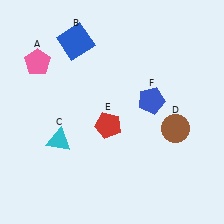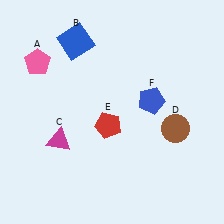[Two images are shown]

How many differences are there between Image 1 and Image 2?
There is 1 difference between the two images.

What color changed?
The triangle (C) changed from cyan in Image 1 to magenta in Image 2.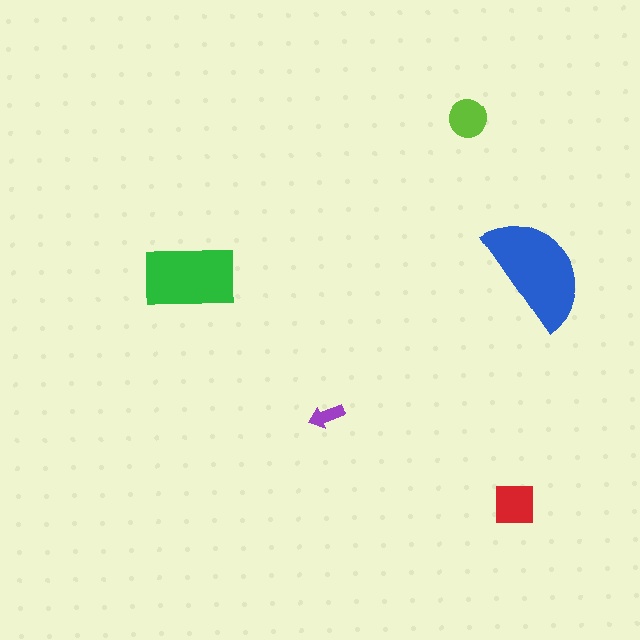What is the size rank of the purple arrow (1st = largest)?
5th.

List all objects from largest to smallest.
The blue semicircle, the green rectangle, the red square, the lime circle, the purple arrow.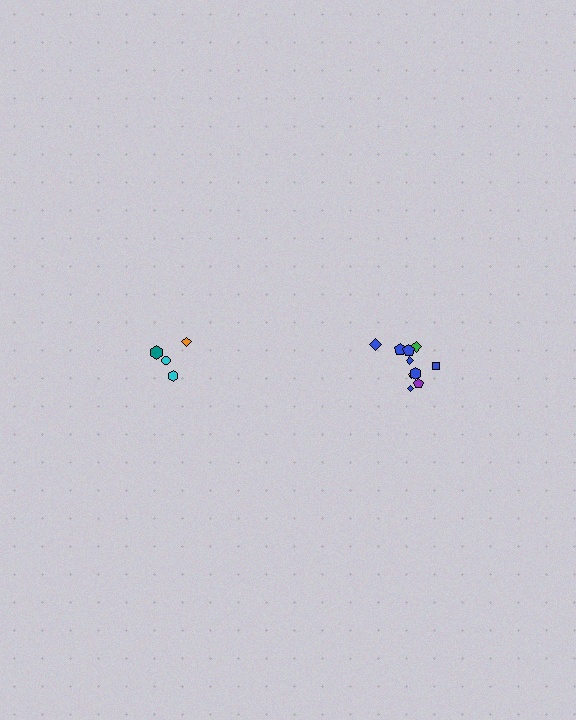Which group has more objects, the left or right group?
The right group.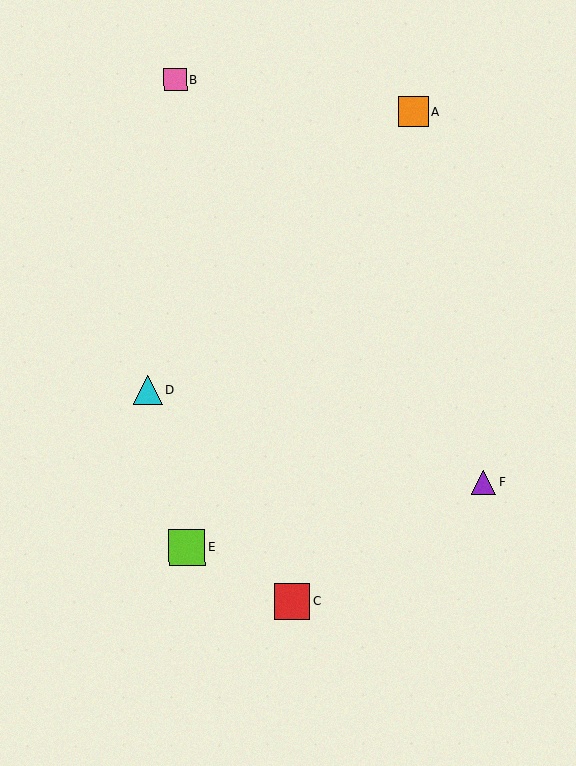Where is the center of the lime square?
The center of the lime square is at (187, 547).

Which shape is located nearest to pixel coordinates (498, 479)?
The purple triangle (labeled F) at (484, 483) is nearest to that location.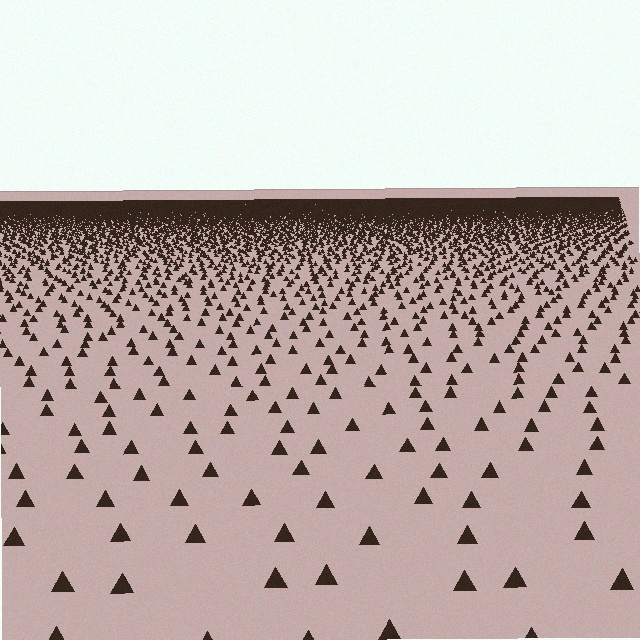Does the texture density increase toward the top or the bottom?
Density increases toward the top.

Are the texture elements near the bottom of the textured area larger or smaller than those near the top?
Larger. Near the bottom, elements are closer to the viewer and appear at a bigger on-screen size.